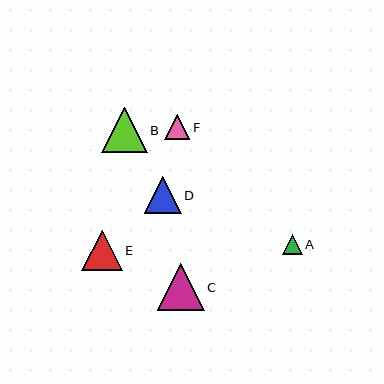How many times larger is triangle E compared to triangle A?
Triangle E is approximately 2.0 times the size of triangle A.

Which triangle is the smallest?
Triangle A is the smallest with a size of approximately 20 pixels.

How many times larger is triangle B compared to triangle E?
Triangle B is approximately 1.1 times the size of triangle E.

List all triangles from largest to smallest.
From largest to smallest: C, B, E, D, F, A.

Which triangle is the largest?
Triangle C is the largest with a size of approximately 47 pixels.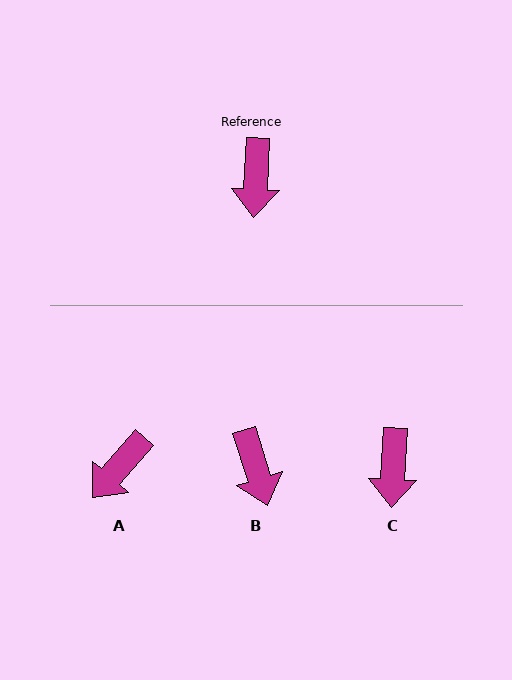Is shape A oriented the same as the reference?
No, it is off by about 38 degrees.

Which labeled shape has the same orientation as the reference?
C.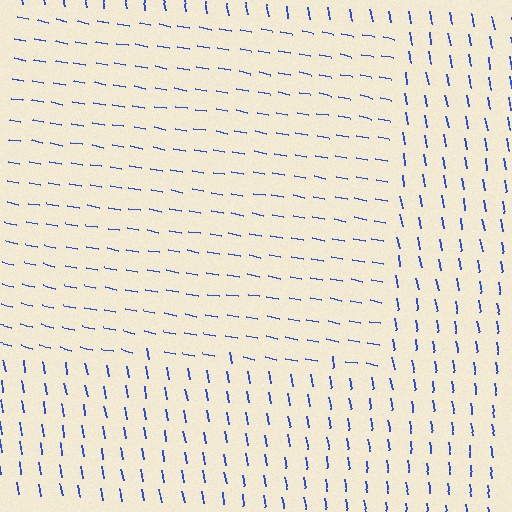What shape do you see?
I see a rectangle.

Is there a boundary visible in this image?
Yes, there is a texture boundary formed by a change in line orientation.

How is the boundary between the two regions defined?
The boundary is defined purely by a change in line orientation (approximately 69 degrees difference). All lines are the same color and thickness.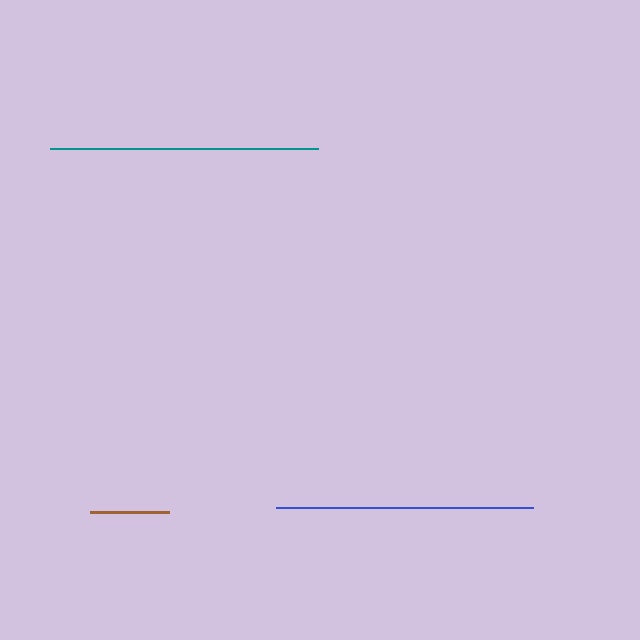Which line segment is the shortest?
The brown line is the shortest at approximately 79 pixels.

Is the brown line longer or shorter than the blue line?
The blue line is longer than the brown line.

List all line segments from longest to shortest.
From longest to shortest: teal, blue, brown.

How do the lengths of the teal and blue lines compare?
The teal and blue lines are approximately the same length.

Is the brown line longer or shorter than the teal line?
The teal line is longer than the brown line.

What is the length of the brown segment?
The brown segment is approximately 79 pixels long.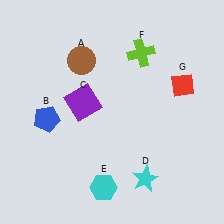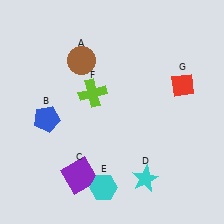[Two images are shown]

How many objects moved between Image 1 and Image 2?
2 objects moved between the two images.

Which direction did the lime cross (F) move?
The lime cross (F) moved left.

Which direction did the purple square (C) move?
The purple square (C) moved down.